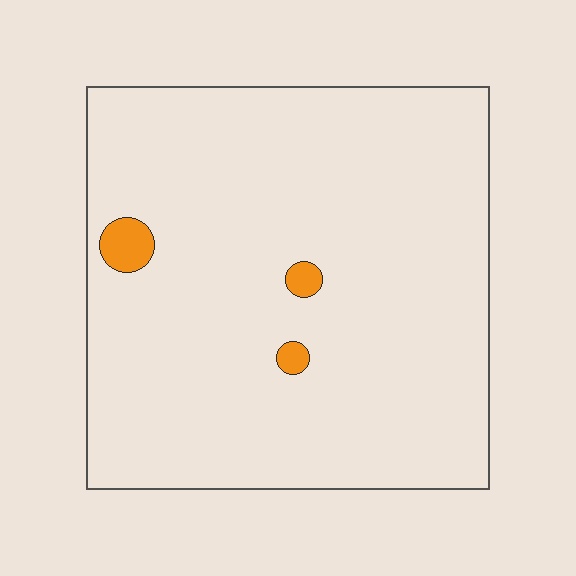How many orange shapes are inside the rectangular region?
3.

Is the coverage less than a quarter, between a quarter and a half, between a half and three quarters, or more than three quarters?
Less than a quarter.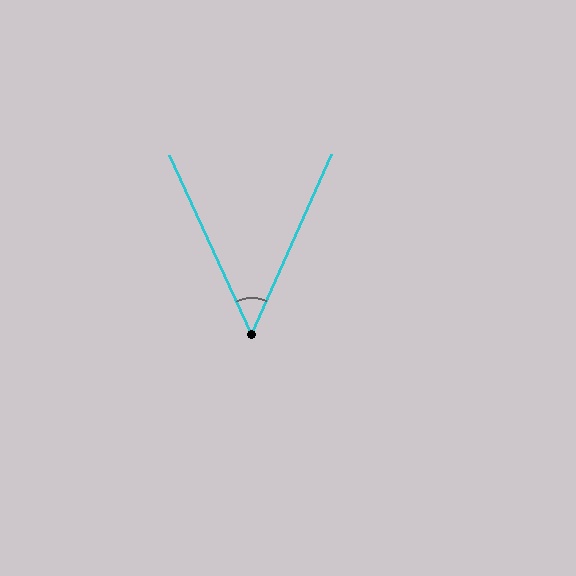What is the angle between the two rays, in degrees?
Approximately 49 degrees.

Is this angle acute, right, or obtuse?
It is acute.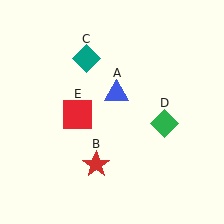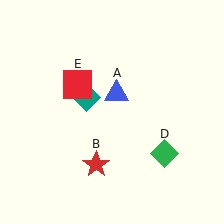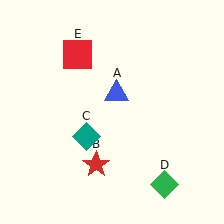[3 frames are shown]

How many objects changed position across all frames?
3 objects changed position: teal diamond (object C), green diamond (object D), red square (object E).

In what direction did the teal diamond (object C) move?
The teal diamond (object C) moved down.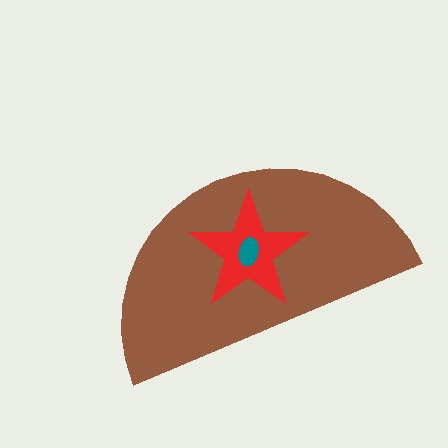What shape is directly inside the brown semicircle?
The red star.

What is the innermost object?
The teal ellipse.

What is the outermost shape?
The brown semicircle.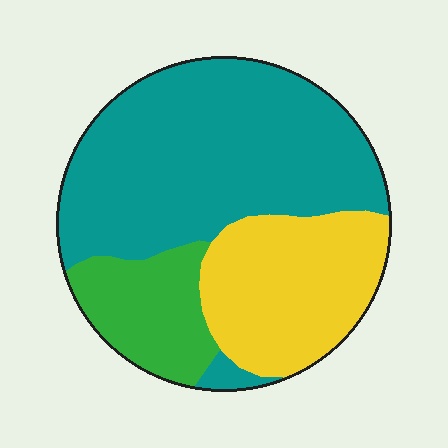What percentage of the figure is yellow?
Yellow takes up about one quarter (1/4) of the figure.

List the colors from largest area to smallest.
From largest to smallest: teal, yellow, green.